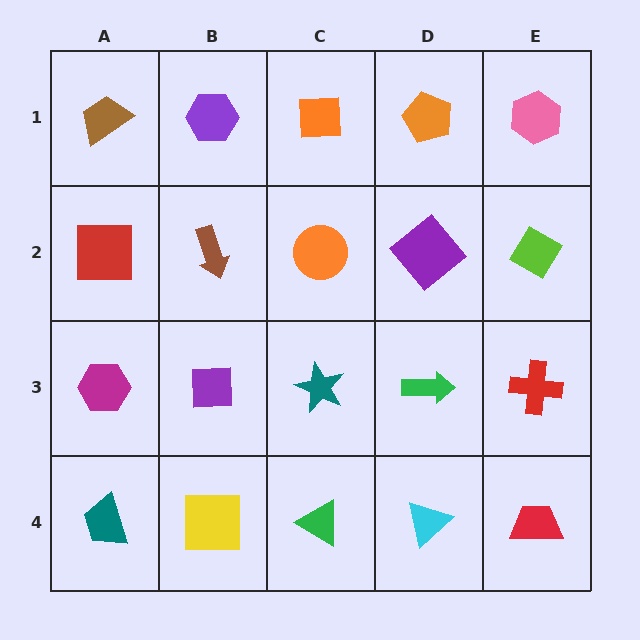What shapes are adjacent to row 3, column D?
A purple diamond (row 2, column D), a cyan triangle (row 4, column D), a teal star (row 3, column C), a red cross (row 3, column E).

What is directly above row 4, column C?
A teal star.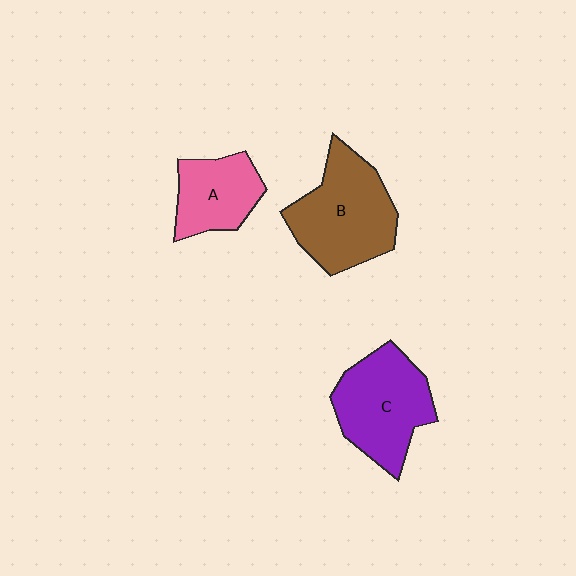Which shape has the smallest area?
Shape A (pink).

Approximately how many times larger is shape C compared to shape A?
Approximately 1.5 times.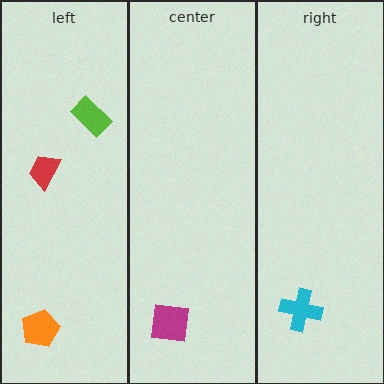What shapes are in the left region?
The orange pentagon, the lime rectangle, the red trapezoid.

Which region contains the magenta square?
The center region.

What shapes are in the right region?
The cyan cross.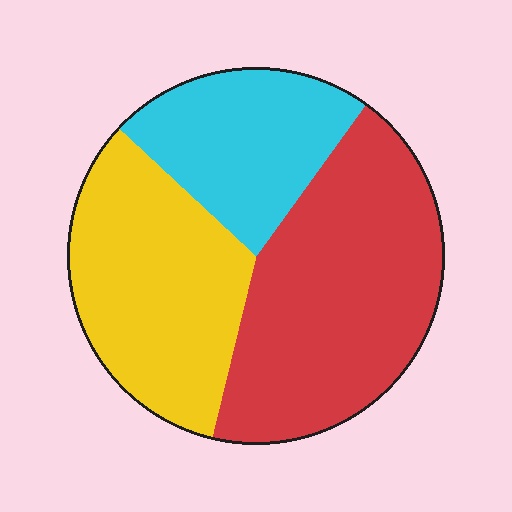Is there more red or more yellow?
Red.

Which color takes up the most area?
Red, at roughly 45%.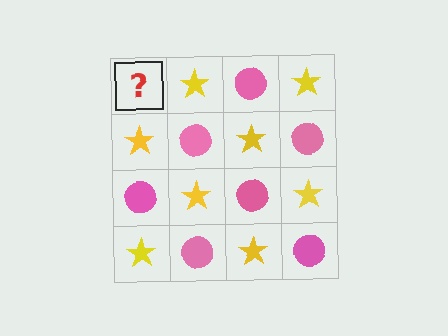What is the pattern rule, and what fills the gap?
The rule is that it alternates pink circle and yellow star in a checkerboard pattern. The gap should be filled with a pink circle.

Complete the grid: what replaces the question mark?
The question mark should be replaced with a pink circle.